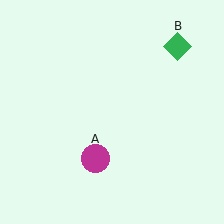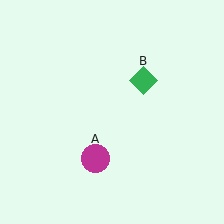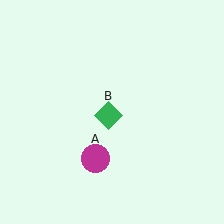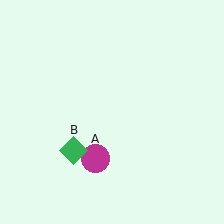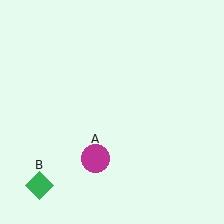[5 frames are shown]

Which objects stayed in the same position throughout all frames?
Magenta circle (object A) remained stationary.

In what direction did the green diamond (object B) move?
The green diamond (object B) moved down and to the left.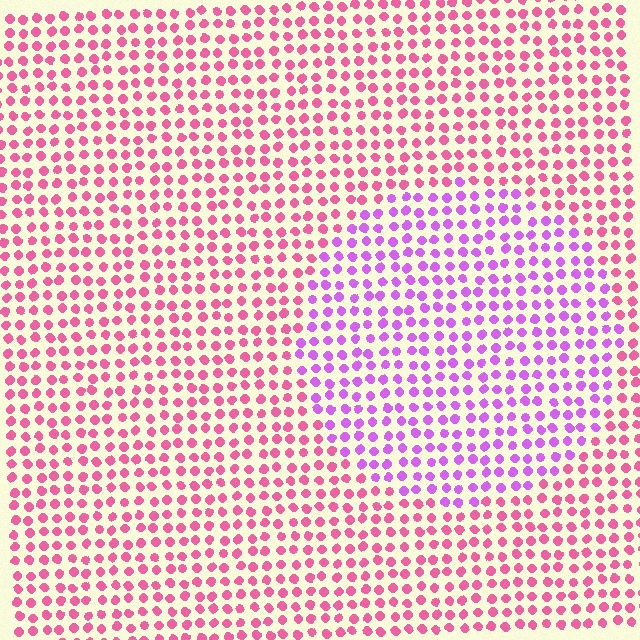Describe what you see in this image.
The image is filled with small pink elements in a uniform arrangement. A circle-shaped region is visible where the elements are tinted to a slightly different hue, forming a subtle color boundary.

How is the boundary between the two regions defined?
The boundary is defined purely by a slight shift in hue (about 42 degrees). Spacing, size, and orientation are identical on both sides.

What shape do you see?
I see a circle.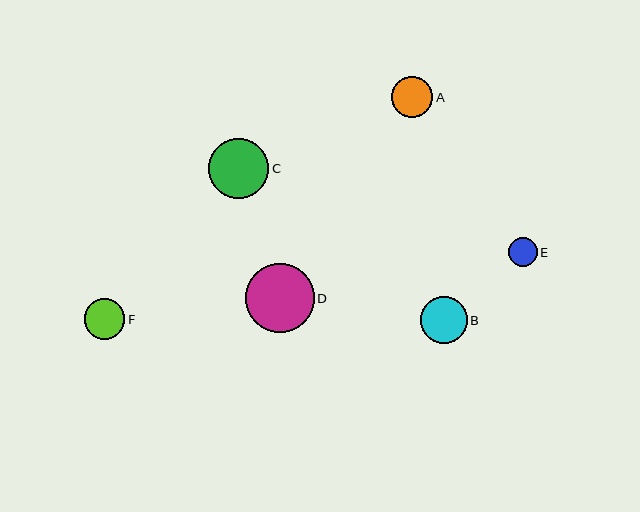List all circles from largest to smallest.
From largest to smallest: D, C, B, A, F, E.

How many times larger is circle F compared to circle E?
Circle F is approximately 1.4 times the size of circle E.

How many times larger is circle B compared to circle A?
Circle B is approximately 1.1 times the size of circle A.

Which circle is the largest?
Circle D is the largest with a size of approximately 69 pixels.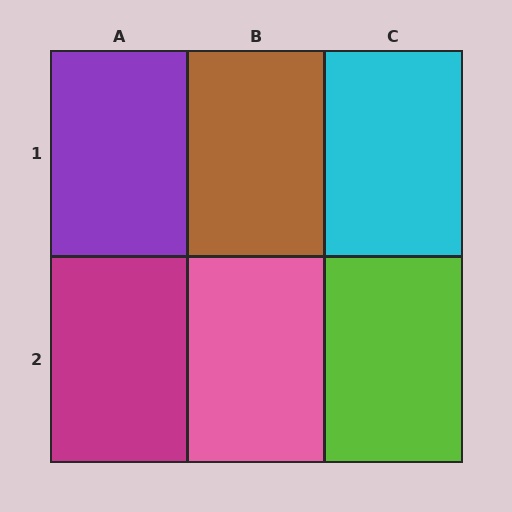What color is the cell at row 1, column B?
Brown.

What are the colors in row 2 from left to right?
Magenta, pink, lime.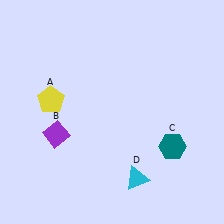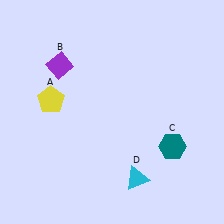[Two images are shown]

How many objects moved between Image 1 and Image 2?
1 object moved between the two images.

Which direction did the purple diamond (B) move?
The purple diamond (B) moved up.